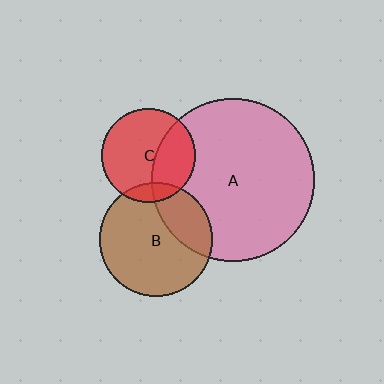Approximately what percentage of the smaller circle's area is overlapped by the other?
Approximately 25%.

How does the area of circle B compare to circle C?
Approximately 1.5 times.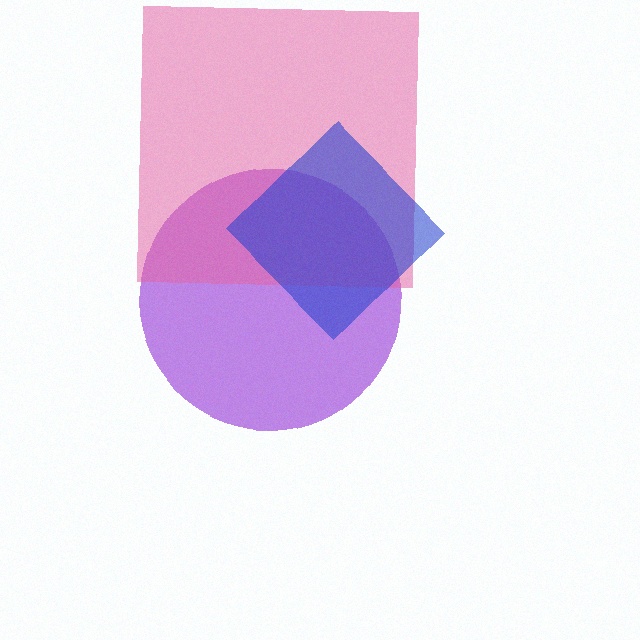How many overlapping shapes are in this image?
There are 3 overlapping shapes in the image.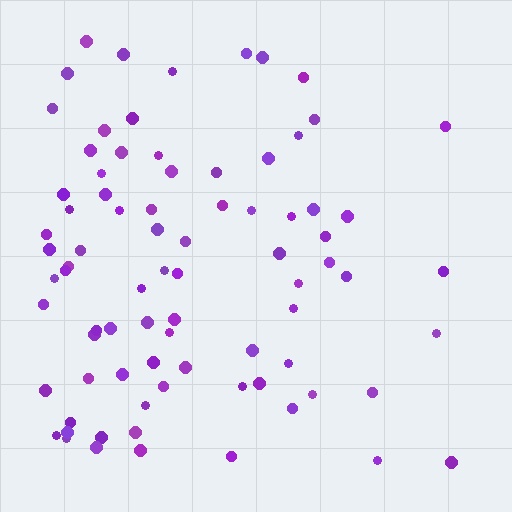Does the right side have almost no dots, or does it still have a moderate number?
Still a moderate number, just noticeably fewer than the left.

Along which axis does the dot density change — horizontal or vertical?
Horizontal.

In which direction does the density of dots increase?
From right to left, with the left side densest.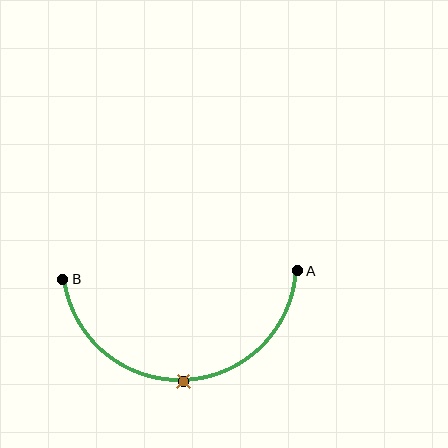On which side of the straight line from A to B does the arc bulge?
The arc bulges below the straight line connecting A and B.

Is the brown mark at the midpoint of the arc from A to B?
Yes. The brown mark lies on the arc at equal arc-length from both A and B — it is the arc midpoint.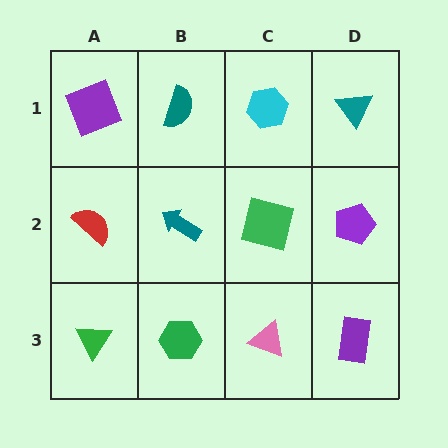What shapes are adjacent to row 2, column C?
A cyan hexagon (row 1, column C), a pink triangle (row 3, column C), a teal arrow (row 2, column B), a purple pentagon (row 2, column D).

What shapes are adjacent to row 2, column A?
A purple square (row 1, column A), a green triangle (row 3, column A), a teal arrow (row 2, column B).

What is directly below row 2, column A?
A green triangle.